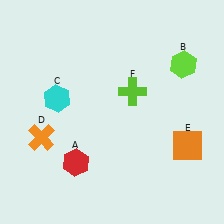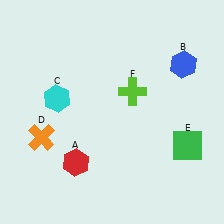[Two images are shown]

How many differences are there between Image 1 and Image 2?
There are 2 differences between the two images.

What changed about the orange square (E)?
In Image 1, E is orange. In Image 2, it changed to green.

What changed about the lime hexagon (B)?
In Image 1, B is lime. In Image 2, it changed to blue.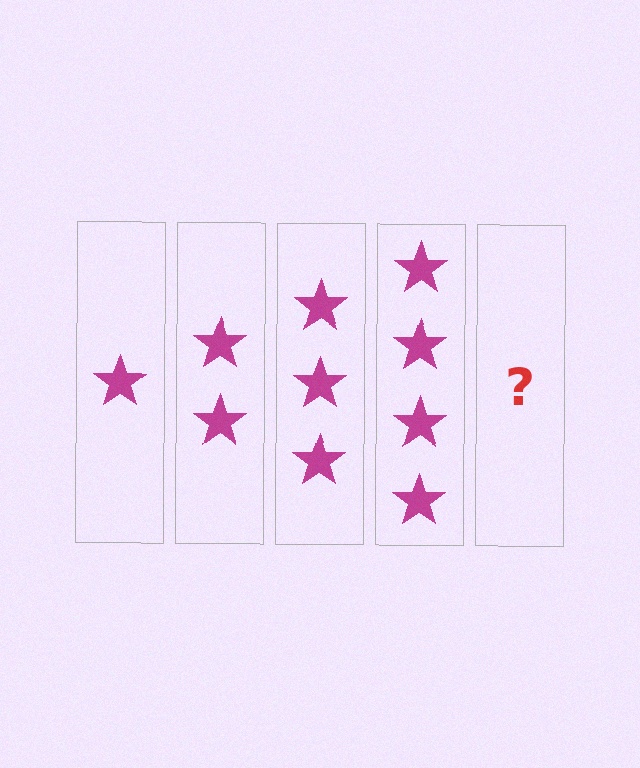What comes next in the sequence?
The next element should be 5 stars.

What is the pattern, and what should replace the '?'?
The pattern is that each step adds one more star. The '?' should be 5 stars.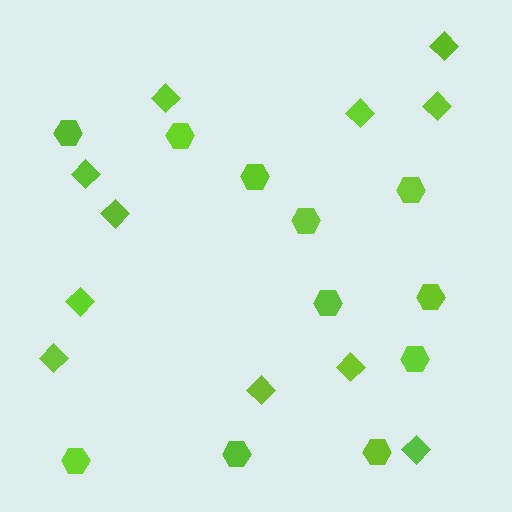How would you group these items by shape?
There are 2 groups: one group of hexagons (11) and one group of diamonds (11).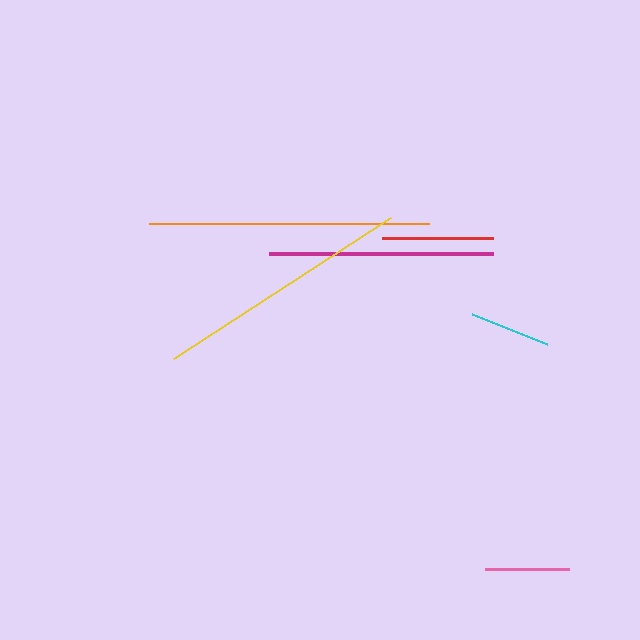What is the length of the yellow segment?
The yellow segment is approximately 259 pixels long.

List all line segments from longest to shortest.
From longest to shortest: orange, yellow, magenta, red, pink, cyan.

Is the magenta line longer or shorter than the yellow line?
The yellow line is longer than the magenta line.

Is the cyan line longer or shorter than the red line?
The red line is longer than the cyan line.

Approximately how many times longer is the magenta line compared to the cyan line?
The magenta line is approximately 2.8 times the length of the cyan line.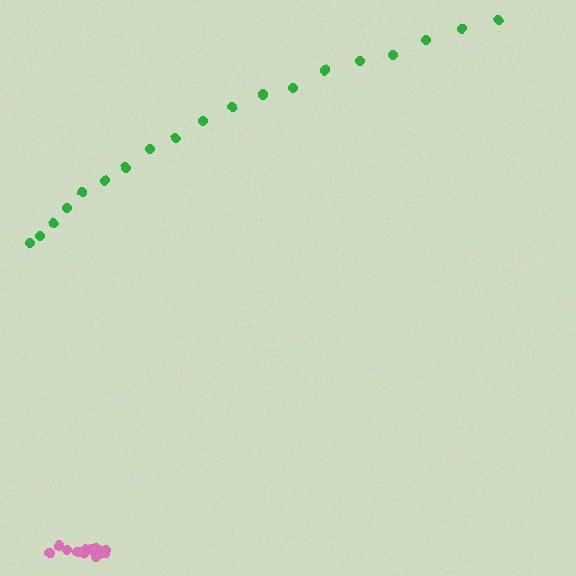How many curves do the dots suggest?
There are 2 distinct paths.